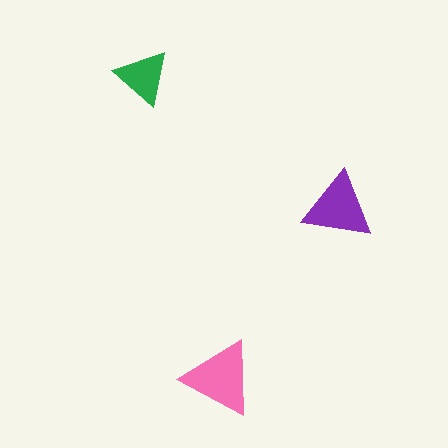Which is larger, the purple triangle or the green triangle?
The purple one.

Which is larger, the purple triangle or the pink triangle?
The pink one.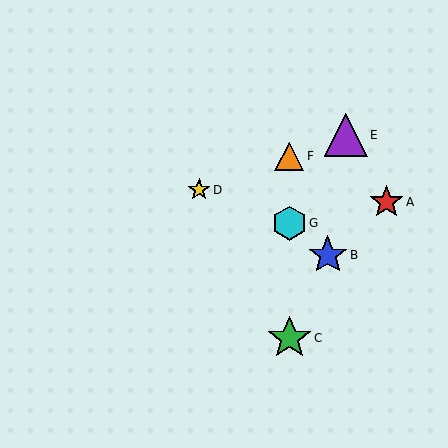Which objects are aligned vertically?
Objects C, F, G are aligned vertically.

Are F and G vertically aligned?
Yes, both are at x≈289.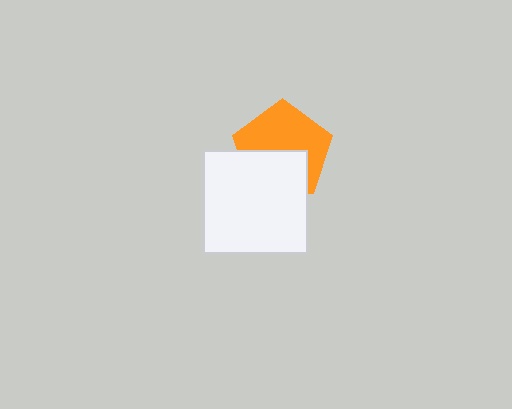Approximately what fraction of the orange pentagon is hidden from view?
Roughly 42% of the orange pentagon is hidden behind the white square.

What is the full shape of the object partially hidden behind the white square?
The partially hidden object is an orange pentagon.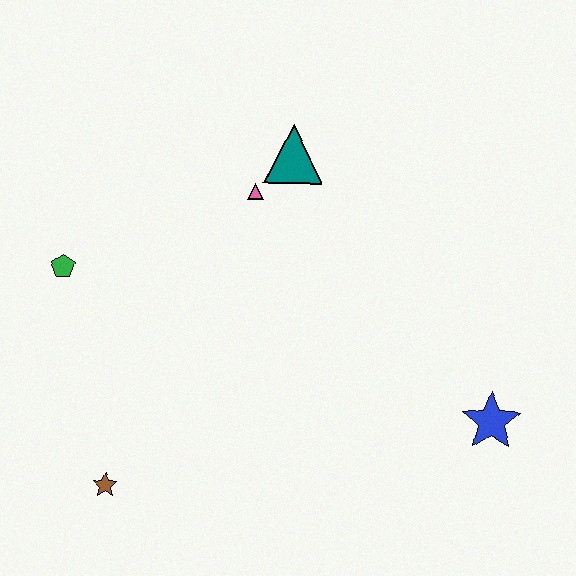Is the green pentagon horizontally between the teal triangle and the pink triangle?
No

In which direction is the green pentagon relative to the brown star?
The green pentagon is above the brown star.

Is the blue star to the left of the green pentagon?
No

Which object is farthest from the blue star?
The green pentagon is farthest from the blue star.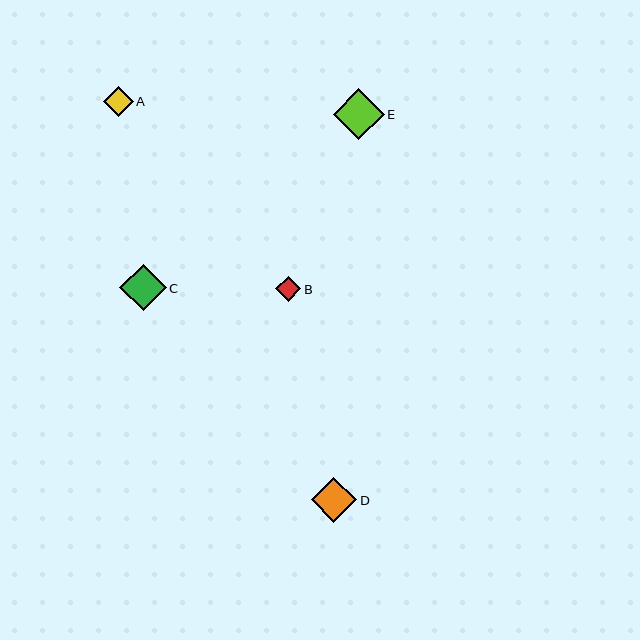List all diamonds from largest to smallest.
From largest to smallest: E, C, D, A, B.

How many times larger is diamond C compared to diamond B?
Diamond C is approximately 1.8 times the size of diamond B.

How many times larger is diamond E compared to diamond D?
Diamond E is approximately 1.1 times the size of diamond D.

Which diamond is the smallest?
Diamond B is the smallest with a size of approximately 25 pixels.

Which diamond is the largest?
Diamond E is the largest with a size of approximately 51 pixels.